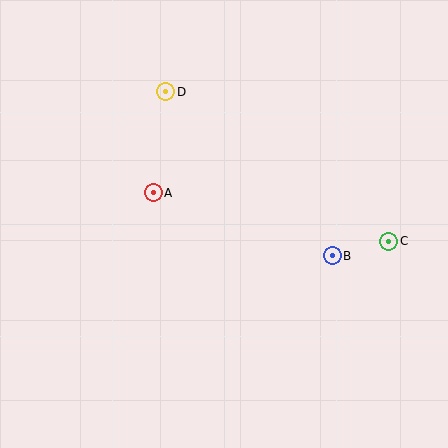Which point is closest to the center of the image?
Point A at (153, 193) is closest to the center.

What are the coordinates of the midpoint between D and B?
The midpoint between D and B is at (249, 174).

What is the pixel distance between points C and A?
The distance between C and A is 241 pixels.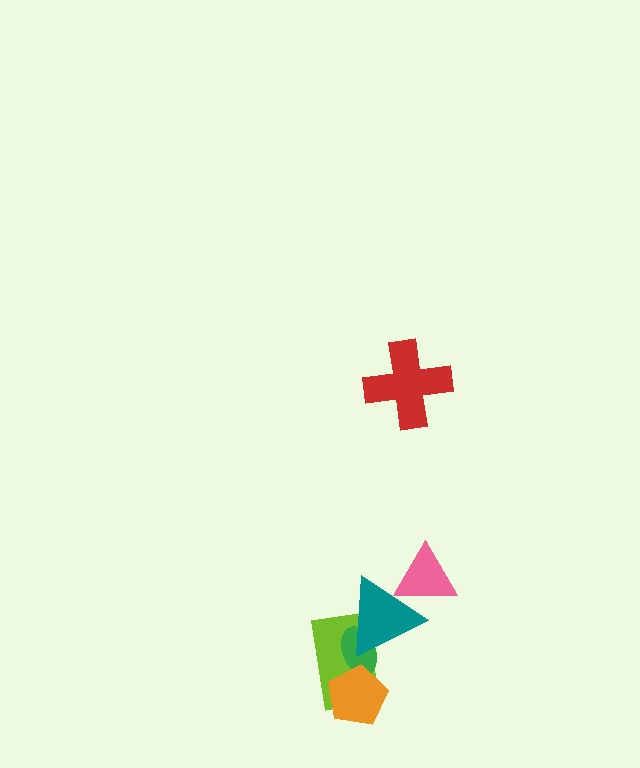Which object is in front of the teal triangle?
The pink triangle is in front of the teal triangle.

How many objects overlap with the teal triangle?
3 objects overlap with the teal triangle.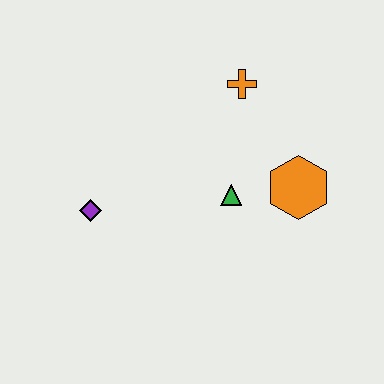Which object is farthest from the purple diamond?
The orange hexagon is farthest from the purple diamond.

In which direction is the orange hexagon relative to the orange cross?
The orange hexagon is below the orange cross.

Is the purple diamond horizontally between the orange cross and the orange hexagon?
No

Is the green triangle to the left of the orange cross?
Yes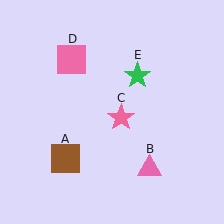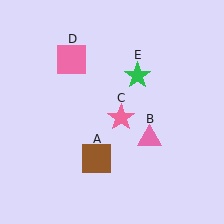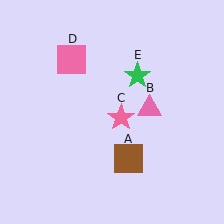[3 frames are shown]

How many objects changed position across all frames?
2 objects changed position: brown square (object A), pink triangle (object B).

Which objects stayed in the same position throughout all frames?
Pink star (object C) and pink square (object D) and green star (object E) remained stationary.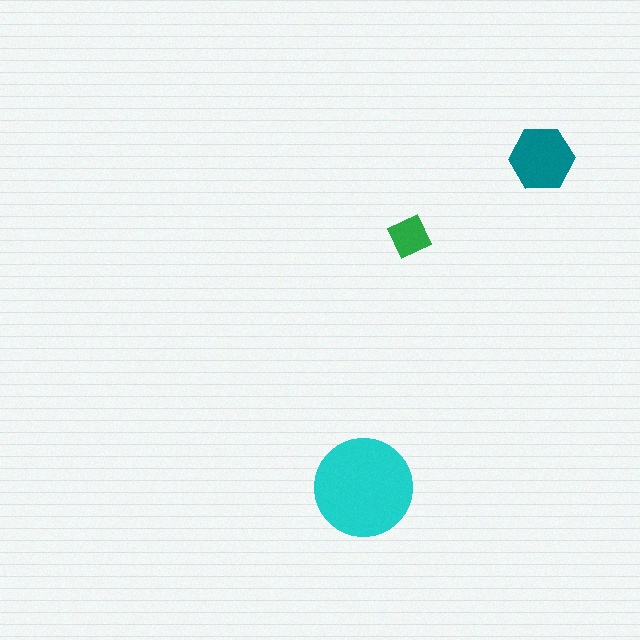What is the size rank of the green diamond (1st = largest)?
3rd.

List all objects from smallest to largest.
The green diamond, the teal hexagon, the cyan circle.